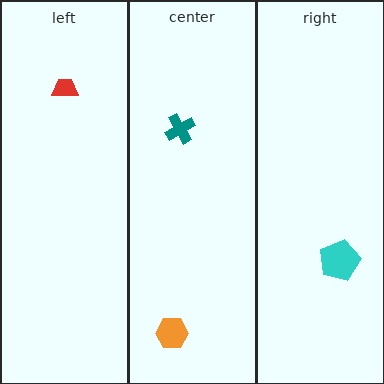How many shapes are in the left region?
1.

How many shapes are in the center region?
2.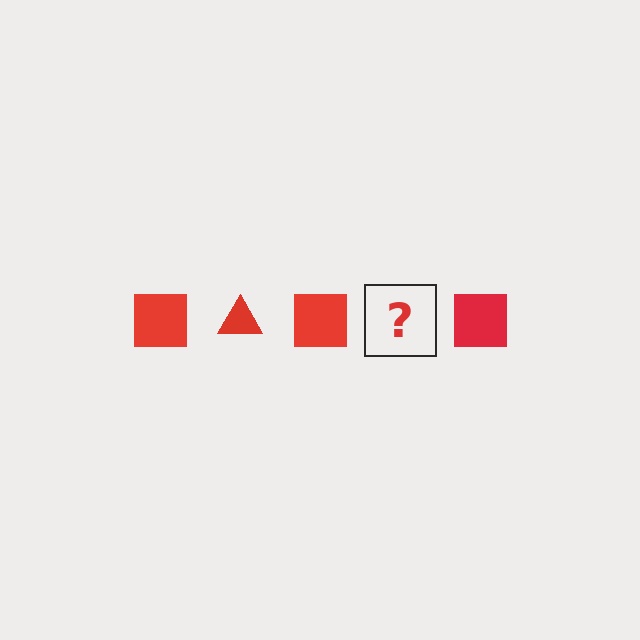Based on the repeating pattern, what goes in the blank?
The blank should be a red triangle.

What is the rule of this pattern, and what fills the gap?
The rule is that the pattern cycles through square, triangle shapes in red. The gap should be filled with a red triangle.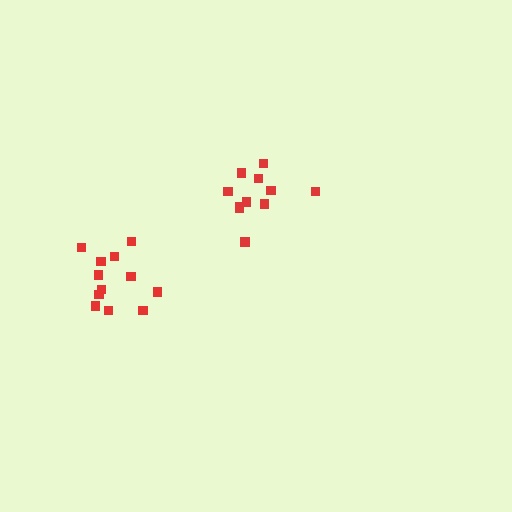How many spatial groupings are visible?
There are 2 spatial groupings.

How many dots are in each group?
Group 1: 11 dots, Group 2: 12 dots (23 total).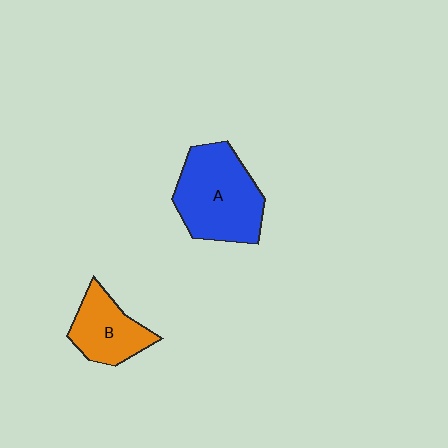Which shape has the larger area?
Shape A (blue).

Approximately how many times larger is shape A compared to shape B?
Approximately 1.7 times.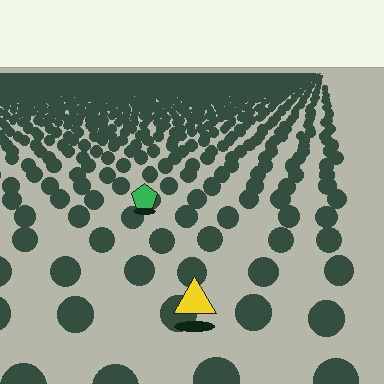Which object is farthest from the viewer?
The green pentagon is farthest from the viewer. It appears smaller and the ground texture around it is denser.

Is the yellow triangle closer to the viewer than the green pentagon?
Yes. The yellow triangle is closer — you can tell from the texture gradient: the ground texture is coarser near it.